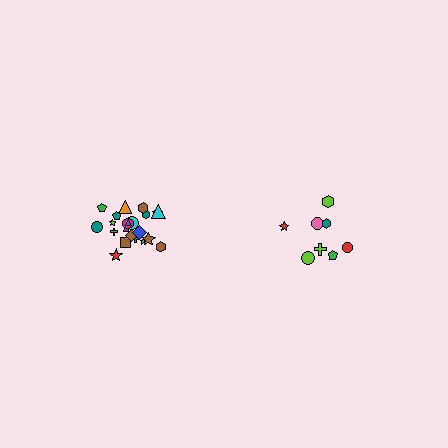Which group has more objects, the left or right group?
The left group.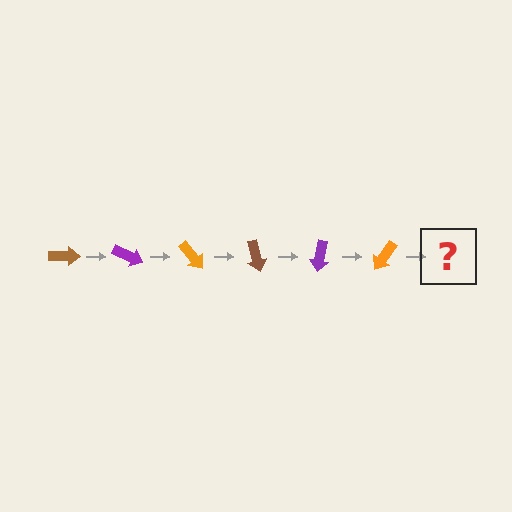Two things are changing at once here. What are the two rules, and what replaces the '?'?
The two rules are that it rotates 25 degrees each step and the color cycles through brown, purple, and orange. The '?' should be a brown arrow, rotated 150 degrees from the start.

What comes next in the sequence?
The next element should be a brown arrow, rotated 150 degrees from the start.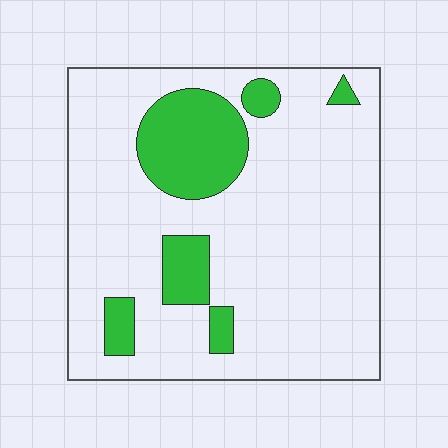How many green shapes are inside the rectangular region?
6.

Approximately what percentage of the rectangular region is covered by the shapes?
Approximately 20%.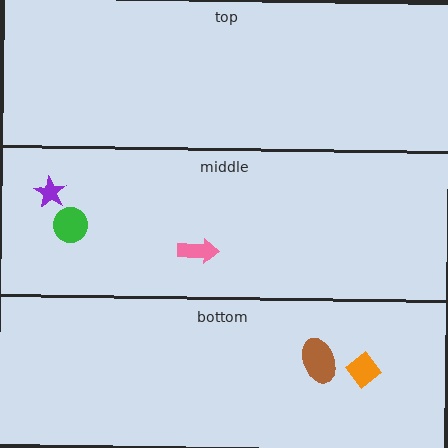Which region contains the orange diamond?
The bottom region.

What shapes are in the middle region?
The pink arrow, the purple star, the green circle.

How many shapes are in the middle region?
3.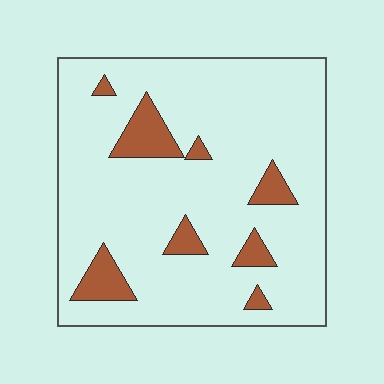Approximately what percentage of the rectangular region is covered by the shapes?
Approximately 10%.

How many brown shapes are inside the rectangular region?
8.